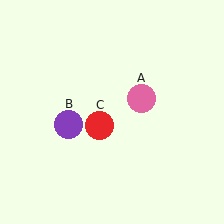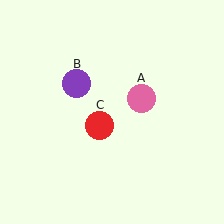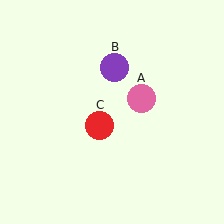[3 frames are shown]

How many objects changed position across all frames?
1 object changed position: purple circle (object B).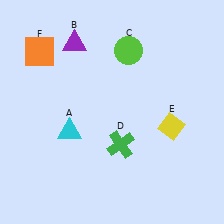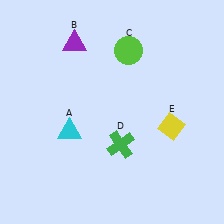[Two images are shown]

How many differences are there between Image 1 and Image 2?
There is 1 difference between the two images.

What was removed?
The orange square (F) was removed in Image 2.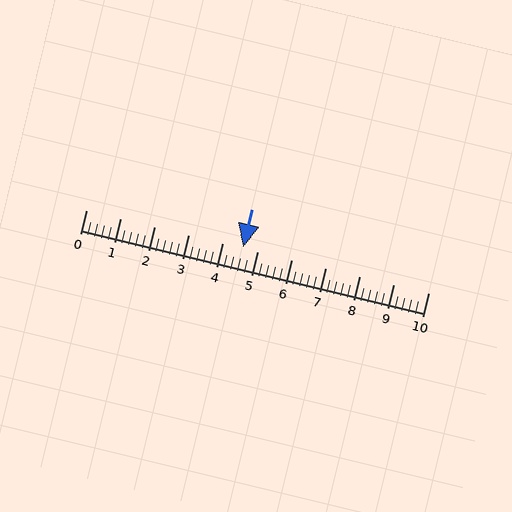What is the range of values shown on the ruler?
The ruler shows values from 0 to 10.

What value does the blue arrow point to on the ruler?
The blue arrow points to approximately 4.6.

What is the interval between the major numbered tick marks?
The major tick marks are spaced 1 units apart.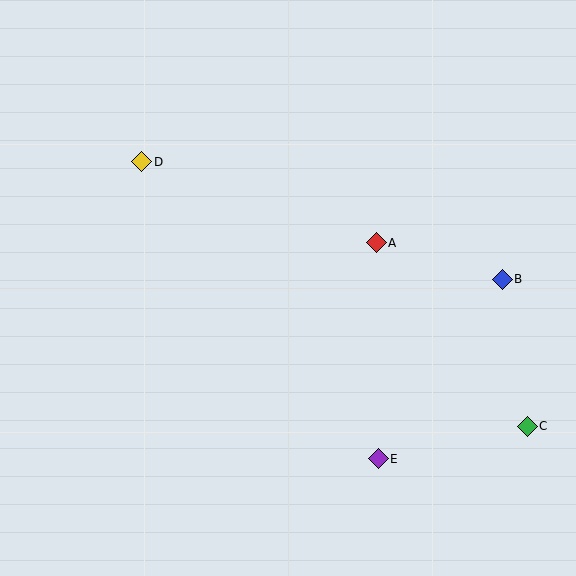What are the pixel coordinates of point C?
Point C is at (527, 426).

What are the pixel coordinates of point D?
Point D is at (142, 162).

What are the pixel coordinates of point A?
Point A is at (376, 243).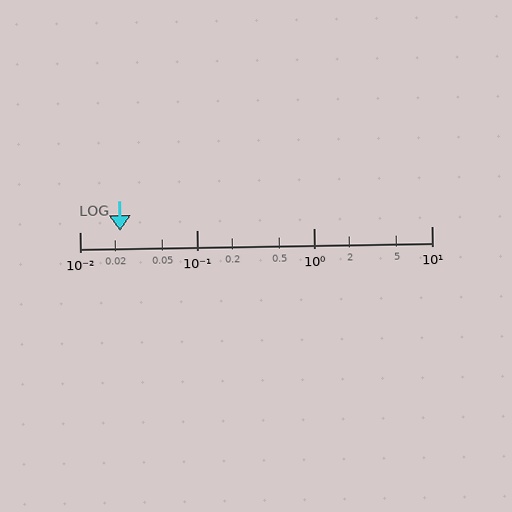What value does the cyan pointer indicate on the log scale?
The pointer indicates approximately 0.022.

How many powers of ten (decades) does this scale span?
The scale spans 3 decades, from 0.01 to 10.